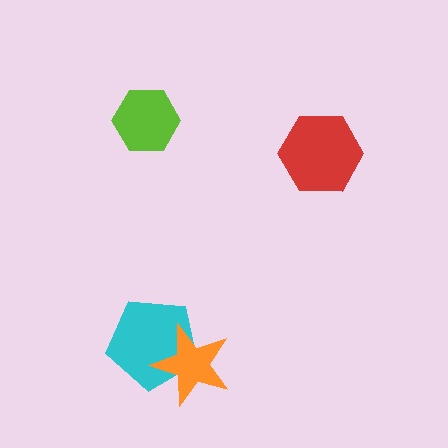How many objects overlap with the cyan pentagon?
1 object overlaps with the cyan pentagon.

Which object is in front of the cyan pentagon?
The orange star is in front of the cyan pentagon.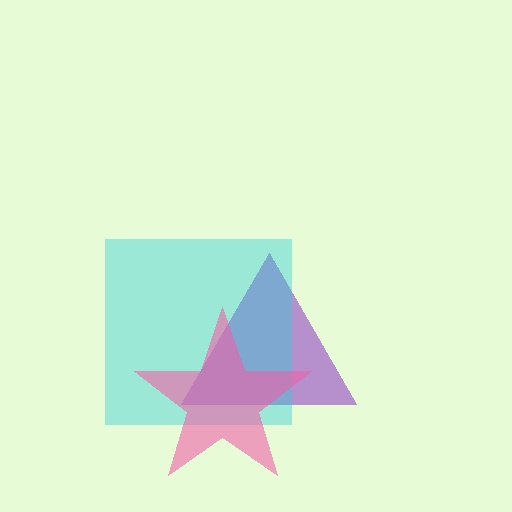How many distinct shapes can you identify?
There are 3 distinct shapes: a purple triangle, a cyan square, a pink star.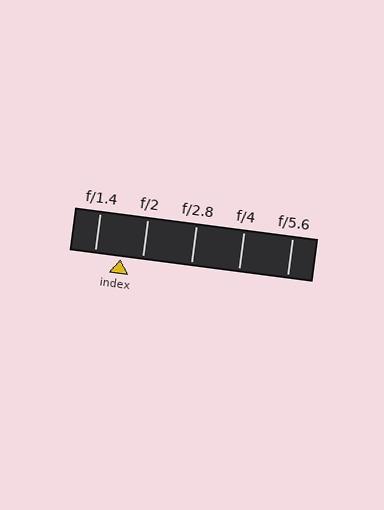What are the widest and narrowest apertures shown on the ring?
The widest aperture shown is f/1.4 and the narrowest is f/5.6.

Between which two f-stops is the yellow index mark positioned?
The index mark is between f/1.4 and f/2.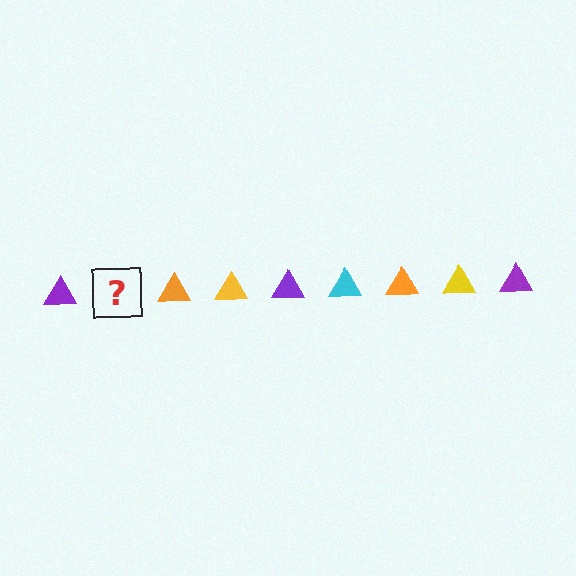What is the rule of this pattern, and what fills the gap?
The rule is that the pattern cycles through purple, cyan, orange, yellow triangles. The gap should be filled with a cyan triangle.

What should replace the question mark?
The question mark should be replaced with a cyan triangle.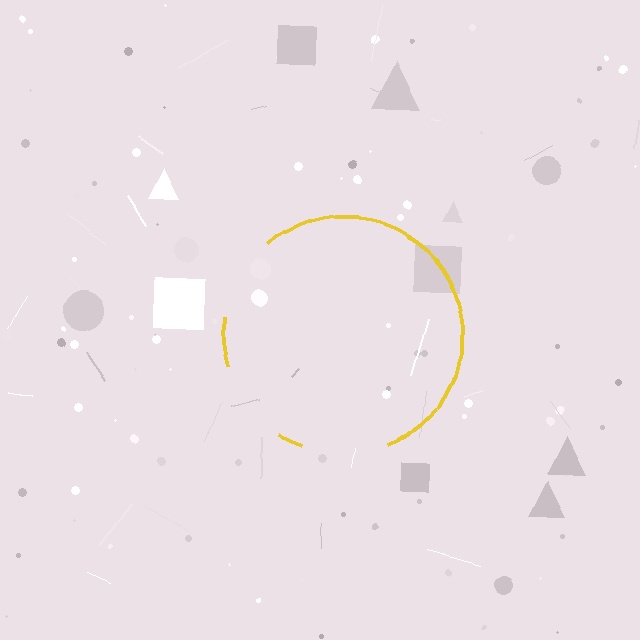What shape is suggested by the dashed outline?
The dashed outline suggests a circle.